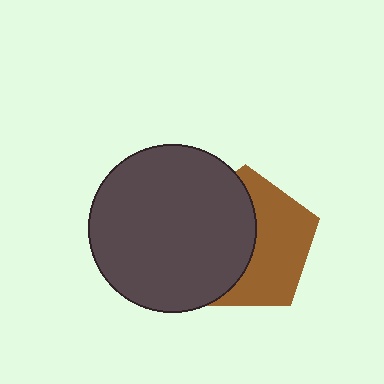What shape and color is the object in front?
The object in front is a dark gray circle.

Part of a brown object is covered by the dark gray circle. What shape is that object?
It is a pentagon.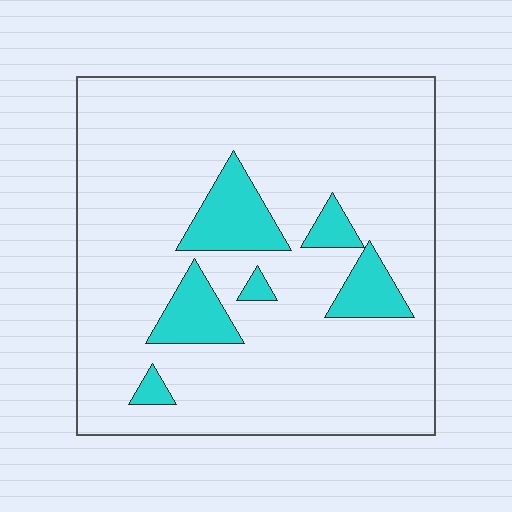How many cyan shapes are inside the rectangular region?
6.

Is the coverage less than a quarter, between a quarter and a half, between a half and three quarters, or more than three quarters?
Less than a quarter.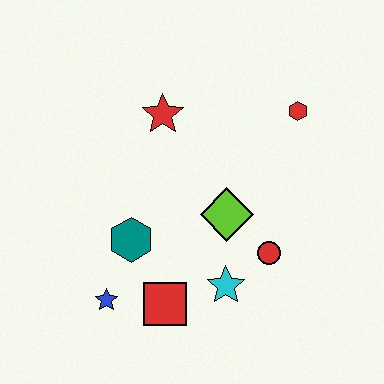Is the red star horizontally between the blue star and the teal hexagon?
No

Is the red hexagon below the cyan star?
No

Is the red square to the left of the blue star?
No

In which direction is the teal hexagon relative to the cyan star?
The teal hexagon is to the left of the cyan star.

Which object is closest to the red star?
The lime diamond is closest to the red star.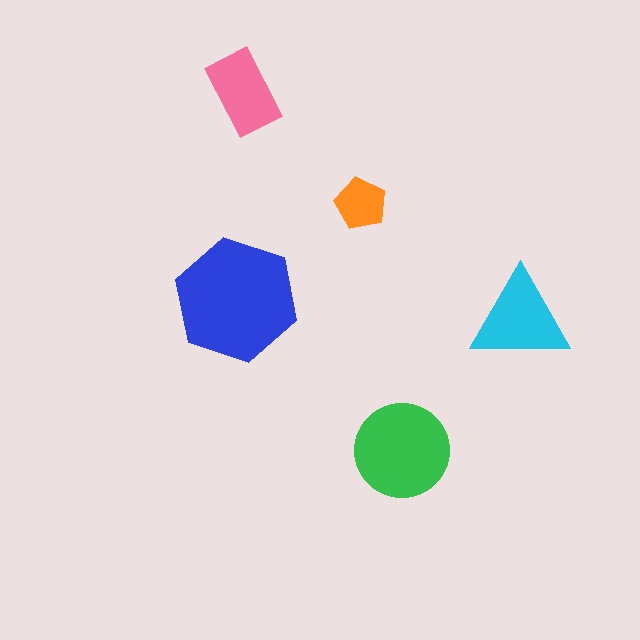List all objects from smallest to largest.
The orange pentagon, the pink rectangle, the cyan triangle, the green circle, the blue hexagon.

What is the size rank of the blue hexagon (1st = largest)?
1st.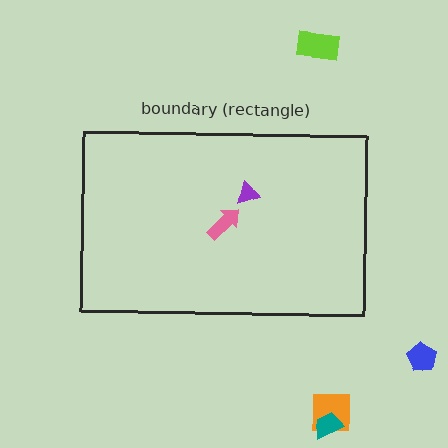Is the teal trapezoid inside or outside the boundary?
Outside.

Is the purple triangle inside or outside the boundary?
Inside.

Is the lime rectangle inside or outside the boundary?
Outside.